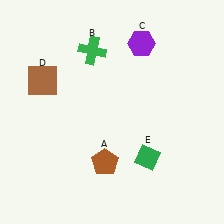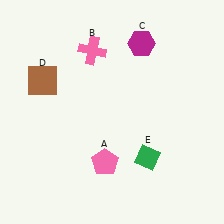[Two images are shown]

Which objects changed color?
A changed from brown to pink. B changed from green to pink. C changed from purple to magenta.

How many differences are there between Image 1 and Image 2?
There are 3 differences between the two images.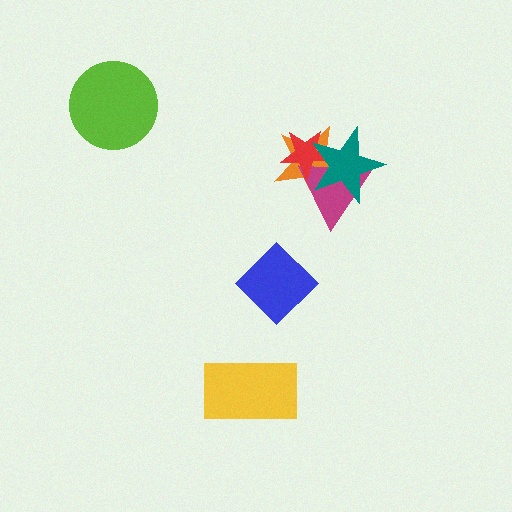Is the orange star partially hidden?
Yes, it is partially covered by another shape.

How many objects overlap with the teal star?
3 objects overlap with the teal star.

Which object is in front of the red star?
The teal star is in front of the red star.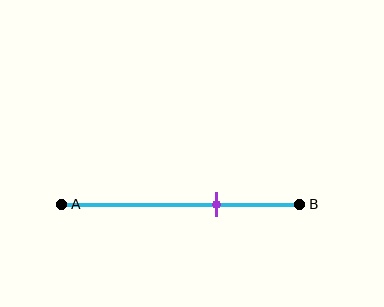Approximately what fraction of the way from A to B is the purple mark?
The purple mark is approximately 65% of the way from A to B.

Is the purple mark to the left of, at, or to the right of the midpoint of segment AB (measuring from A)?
The purple mark is to the right of the midpoint of segment AB.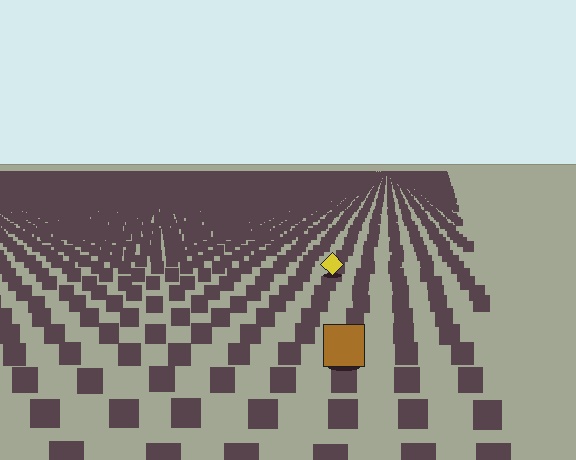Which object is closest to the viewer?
The brown square is closest. The texture marks near it are larger and more spread out.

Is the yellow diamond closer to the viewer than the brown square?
No. The brown square is closer — you can tell from the texture gradient: the ground texture is coarser near it.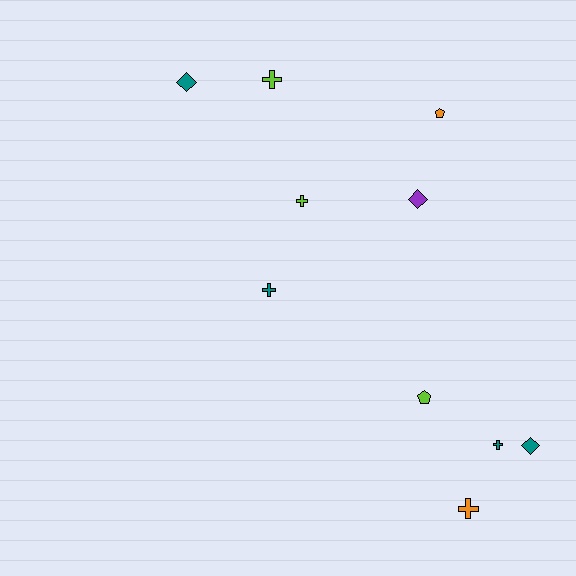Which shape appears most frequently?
Cross, with 5 objects.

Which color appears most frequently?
Teal, with 4 objects.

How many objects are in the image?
There are 10 objects.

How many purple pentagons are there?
There are no purple pentagons.